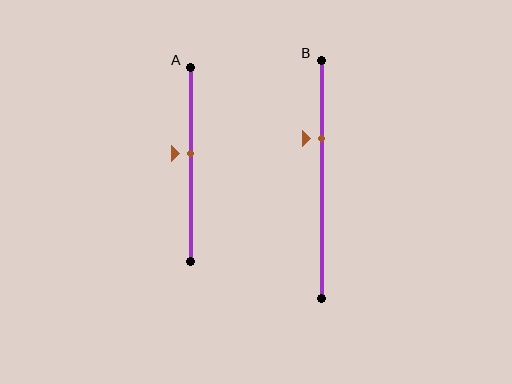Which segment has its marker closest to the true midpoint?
Segment A has its marker closest to the true midpoint.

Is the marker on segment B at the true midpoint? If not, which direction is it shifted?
No, the marker on segment B is shifted upward by about 17% of the segment length.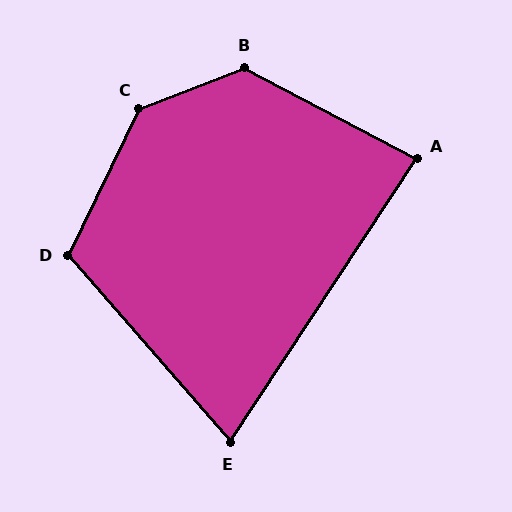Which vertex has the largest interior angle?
C, at approximately 137 degrees.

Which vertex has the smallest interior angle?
E, at approximately 74 degrees.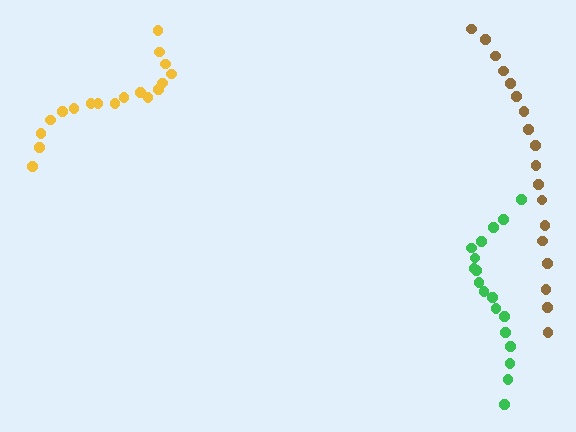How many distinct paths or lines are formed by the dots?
There are 3 distinct paths.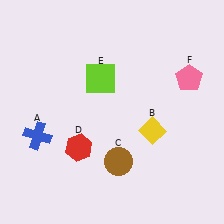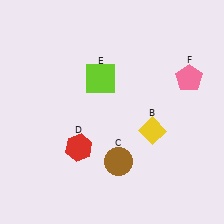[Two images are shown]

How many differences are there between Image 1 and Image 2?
There is 1 difference between the two images.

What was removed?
The blue cross (A) was removed in Image 2.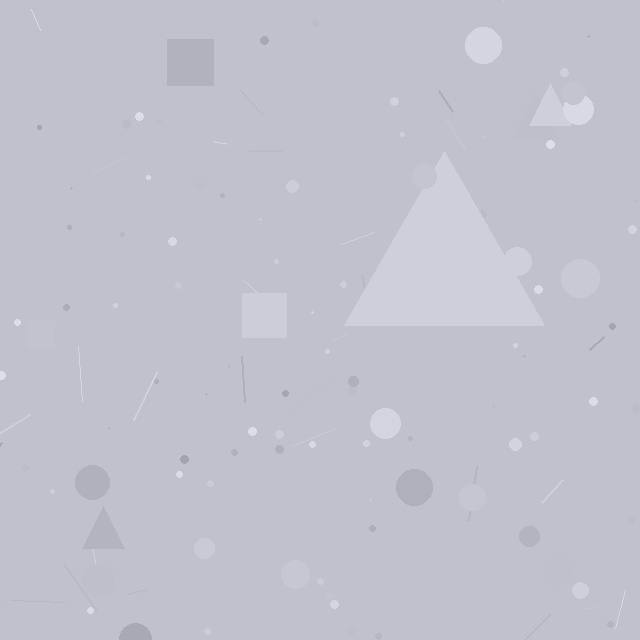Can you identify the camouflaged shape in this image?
The camouflaged shape is a triangle.